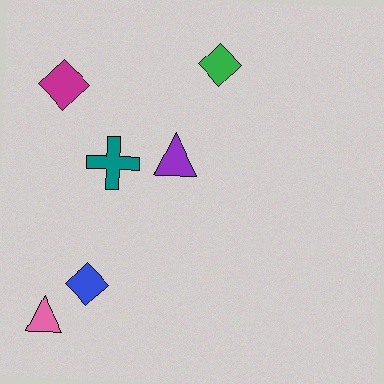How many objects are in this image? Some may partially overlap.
There are 6 objects.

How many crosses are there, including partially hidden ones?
There is 1 cross.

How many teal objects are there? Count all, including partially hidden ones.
There is 1 teal object.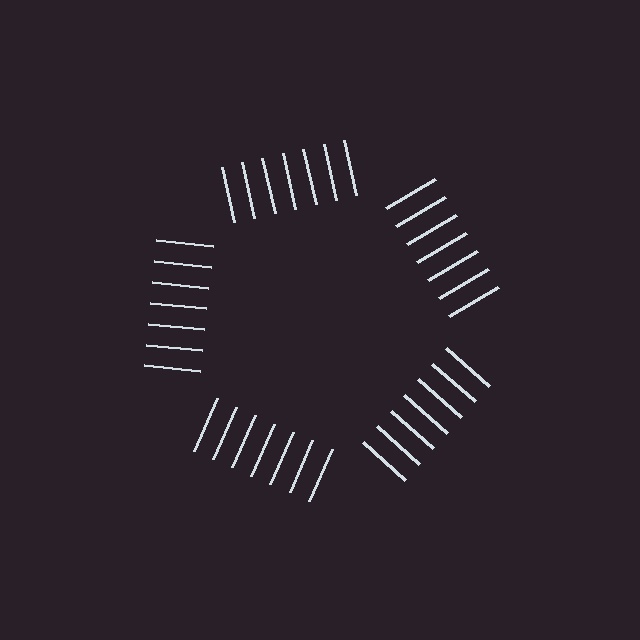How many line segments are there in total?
35 — 7 along each of the 5 edges.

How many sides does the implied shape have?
5 sides — the line-ends trace a pentagon.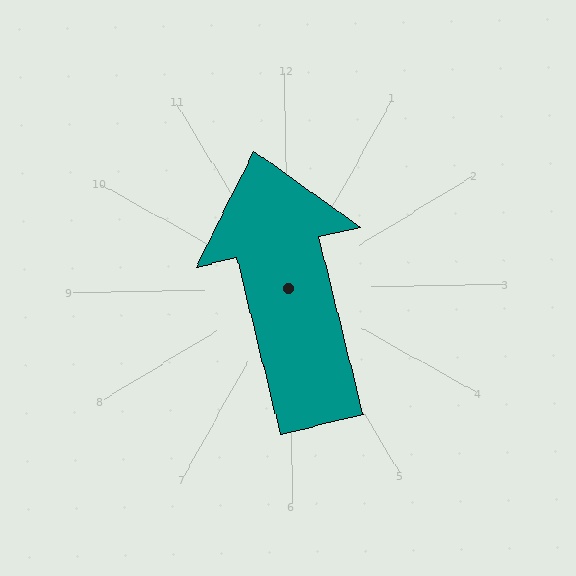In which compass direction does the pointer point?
North.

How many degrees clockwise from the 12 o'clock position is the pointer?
Approximately 347 degrees.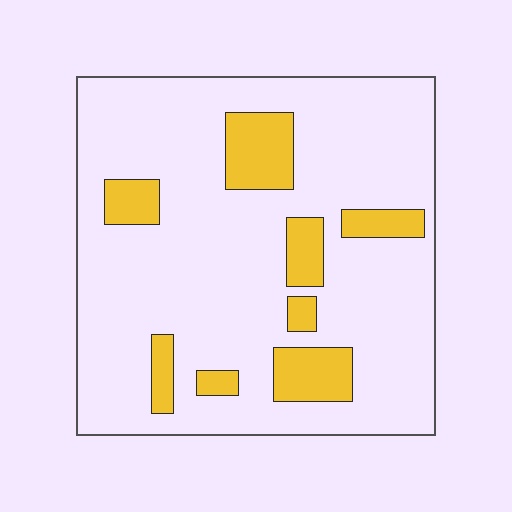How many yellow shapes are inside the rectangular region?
8.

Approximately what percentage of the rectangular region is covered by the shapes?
Approximately 15%.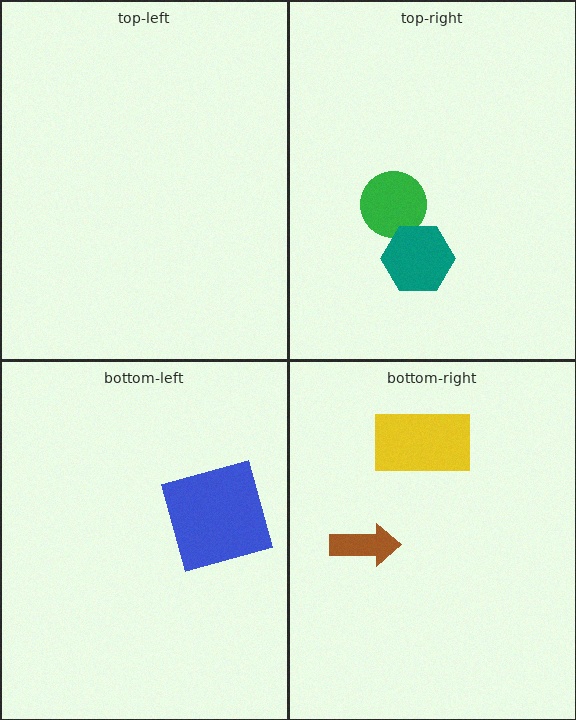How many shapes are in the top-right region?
2.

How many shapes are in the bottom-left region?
1.